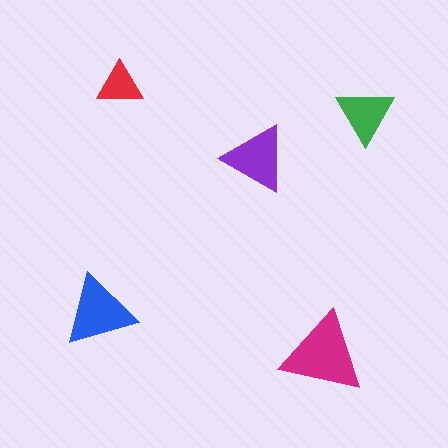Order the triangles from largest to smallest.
the magenta one, the blue one, the purple one, the green one, the red one.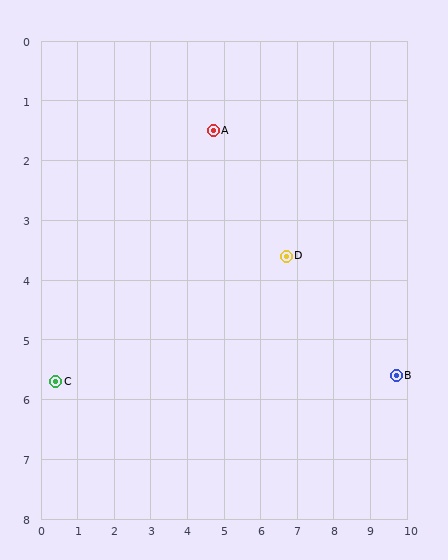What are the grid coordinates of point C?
Point C is at approximately (0.4, 5.7).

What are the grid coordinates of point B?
Point B is at approximately (9.7, 5.6).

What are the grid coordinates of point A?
Point A is at approximately (4.7, 1.5).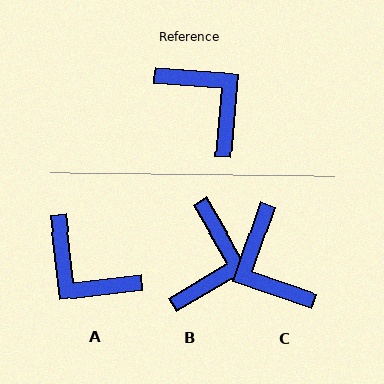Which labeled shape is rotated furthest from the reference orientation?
A, about 169 degrees away.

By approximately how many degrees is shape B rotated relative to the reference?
Approximately 55 degrees clockwise.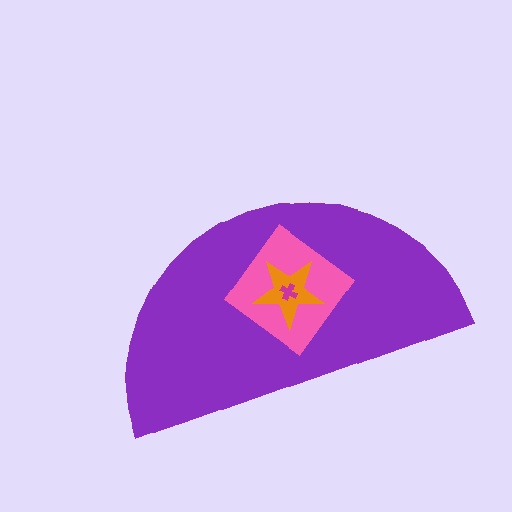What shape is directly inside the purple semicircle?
The pink diamond.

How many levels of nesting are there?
4.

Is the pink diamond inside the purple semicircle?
Yes.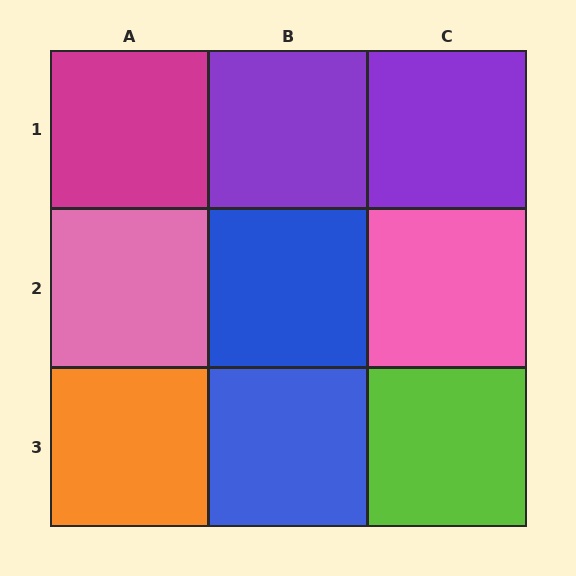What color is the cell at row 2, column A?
Pink.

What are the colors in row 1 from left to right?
Magenta, purple, purple.